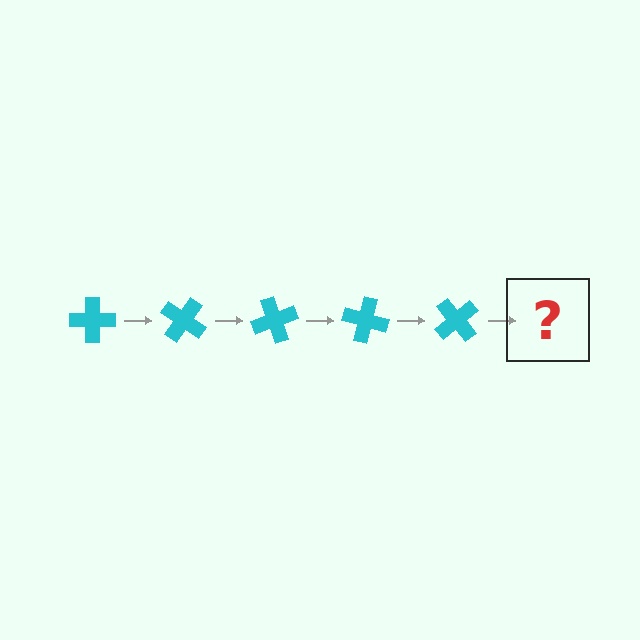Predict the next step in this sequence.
The next step is a cyan cross rotated 175 degrees.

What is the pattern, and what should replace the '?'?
The pattern is that the cross rotates 35 degrees each step. The '?' should be a cyan cross rotated 175 degrees.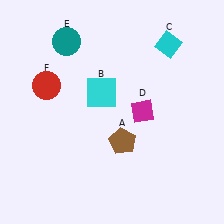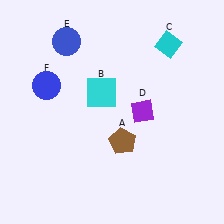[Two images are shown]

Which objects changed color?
D changed from magenta to purple. E changed from teal to blue. F changed from red to blue.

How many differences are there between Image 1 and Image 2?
There are 3 differences between the two images.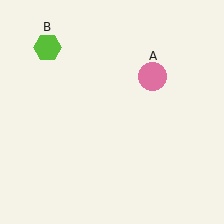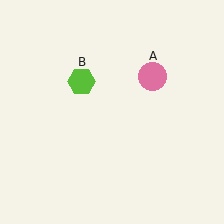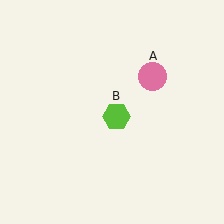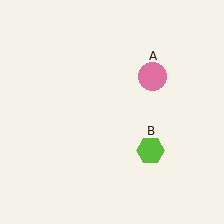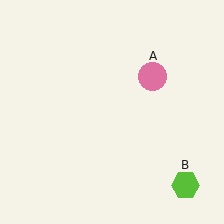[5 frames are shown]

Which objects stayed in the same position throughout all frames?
Pink circle (object A) remained stationary.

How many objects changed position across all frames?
1 object changed position: lime hexagon (object B).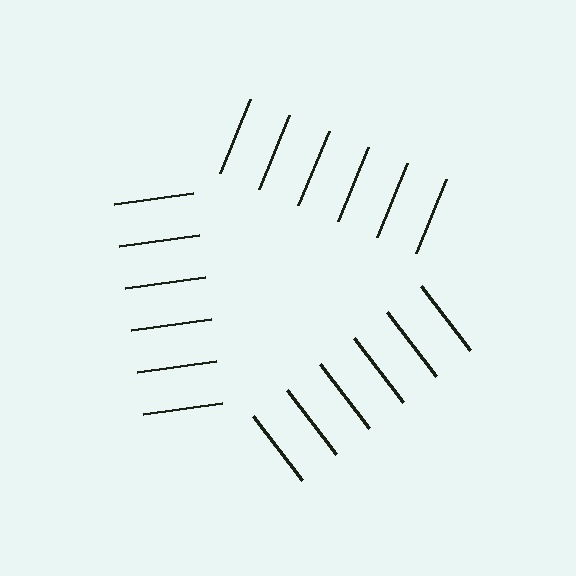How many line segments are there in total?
18 — 6 along each of the 3 edges.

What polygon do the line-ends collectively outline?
An illusory triangle — the line segments terminate on its edges but no continuous stroke is drawn.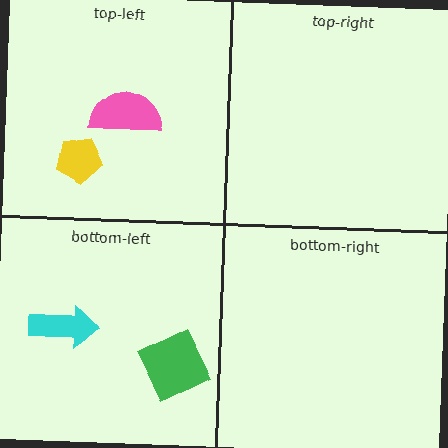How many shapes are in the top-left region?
2.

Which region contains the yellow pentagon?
The top-left region.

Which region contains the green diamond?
The bottom-left region.